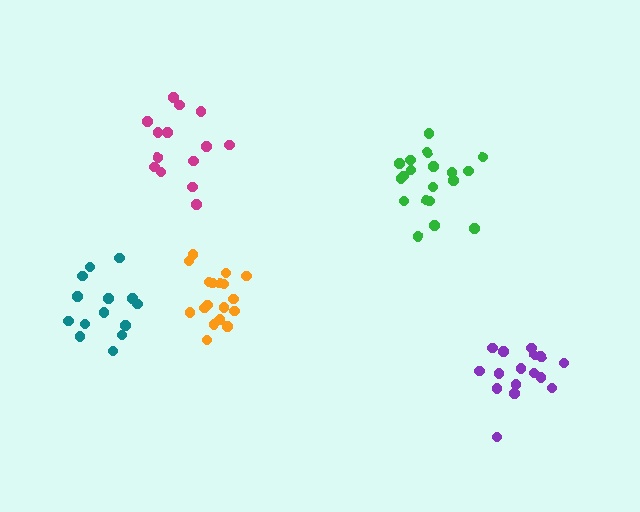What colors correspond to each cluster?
The clusters are colored: green, orange, magenta, purple, teal.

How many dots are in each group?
Group 1: 19 dots, Group 2: 18 dots, Group 3: 14 dots, Group 4: 16 dots, Group 5: 14 dots (81 total).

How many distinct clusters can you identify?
There are 5 distinct clusters.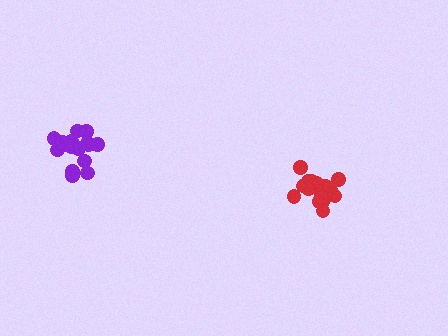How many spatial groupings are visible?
There are 2 spatial groupings.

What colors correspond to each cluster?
The clusters are colored: red, purple.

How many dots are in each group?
Group 1: 19 dots, Group 2: 17 dots (36 total).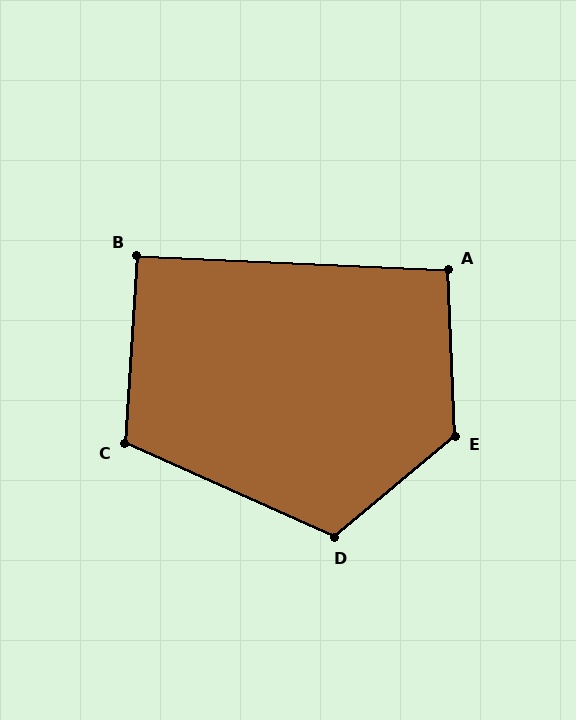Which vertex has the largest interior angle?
E, at approximately 128 degrees.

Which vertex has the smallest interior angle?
B, at approximately 91 degrees.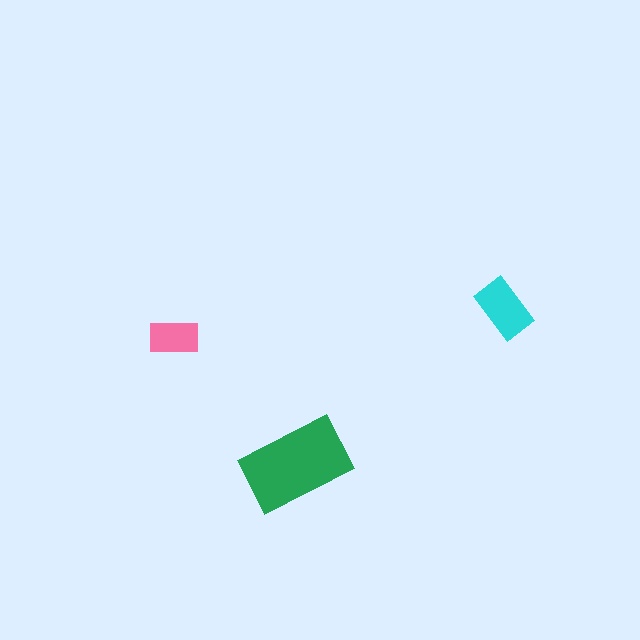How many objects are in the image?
There are 3 objects in the image.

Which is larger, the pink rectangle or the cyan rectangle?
The cyan one.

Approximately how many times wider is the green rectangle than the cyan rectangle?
About 2 times wider.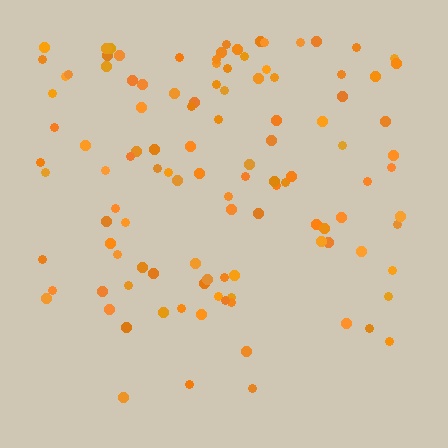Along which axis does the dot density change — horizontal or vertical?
Vertical.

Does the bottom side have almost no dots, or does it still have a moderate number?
Still a moderate number, just noticeably fewer than the top.